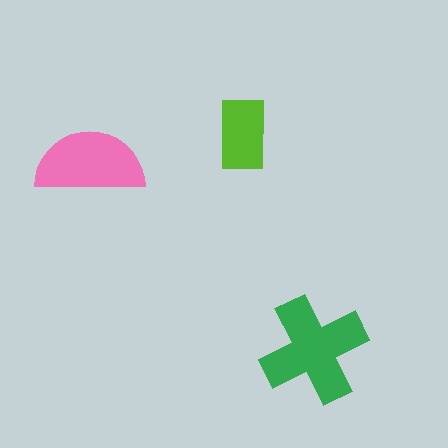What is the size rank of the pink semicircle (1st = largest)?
2nd.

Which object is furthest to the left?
The pink semicircle is leftmost.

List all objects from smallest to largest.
The lime rectangle, the pink semicircle, the green cross.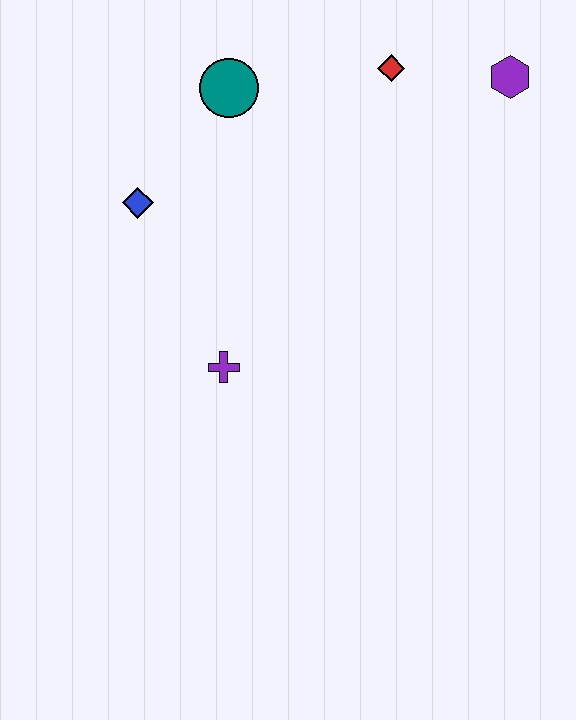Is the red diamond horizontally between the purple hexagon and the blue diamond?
Yes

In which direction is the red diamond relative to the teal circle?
The red diamond is to the right of the teal circle.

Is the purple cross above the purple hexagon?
No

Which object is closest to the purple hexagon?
The red diamond is closest to the purple hexagon.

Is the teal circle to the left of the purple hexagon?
Yes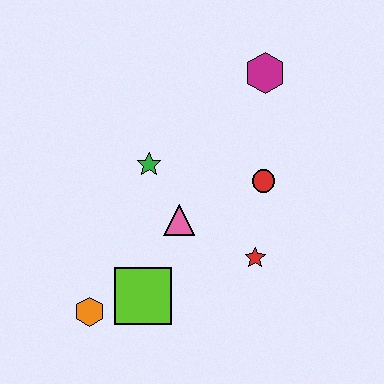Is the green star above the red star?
Yes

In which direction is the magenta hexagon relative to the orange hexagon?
The magenta hexagon is above the orange hexagon.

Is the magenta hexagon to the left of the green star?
No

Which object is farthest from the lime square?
The magenta hexagon is farthest from the lime square.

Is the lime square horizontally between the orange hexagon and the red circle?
Yes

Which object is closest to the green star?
The pink triangle is closest to the green star.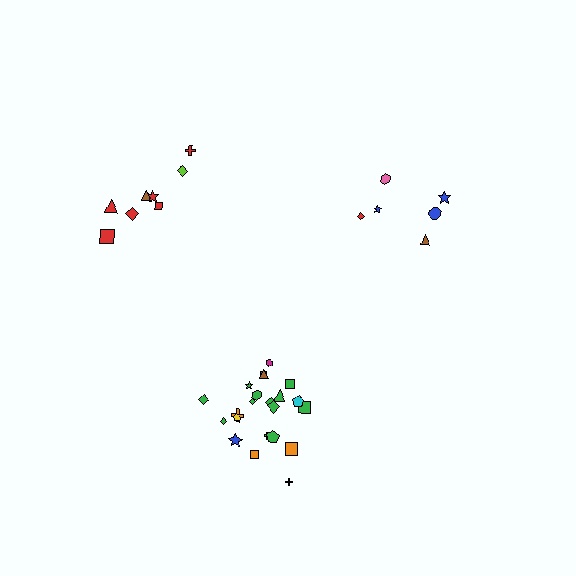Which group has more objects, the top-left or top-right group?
The top-left group.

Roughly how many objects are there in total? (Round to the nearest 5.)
Roughly 35 objects in total.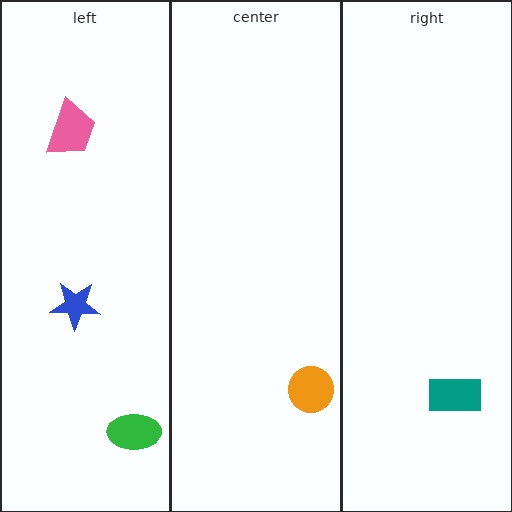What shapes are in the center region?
The orange circle.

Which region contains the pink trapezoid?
The left region.